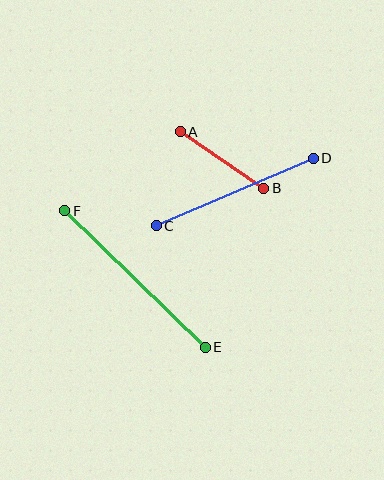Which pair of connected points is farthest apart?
Points E and F are farthest apart.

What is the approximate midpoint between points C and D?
The midpoint is at approximately (235, 192) pixels.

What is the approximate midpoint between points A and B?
The midpoint is at approximately (222, 160) pixels.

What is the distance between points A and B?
The distance is approximately 101 pixels.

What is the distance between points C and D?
The distance is approximately 171 pixels.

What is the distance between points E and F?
The distance is approximately 196 pixels.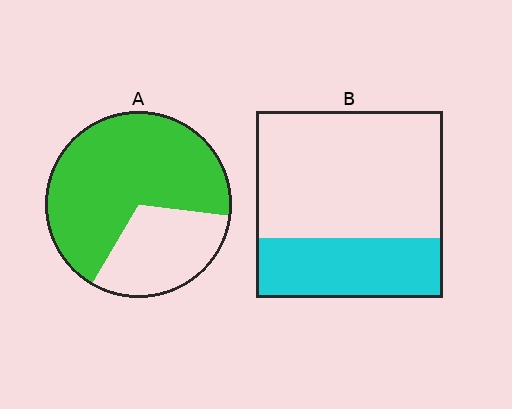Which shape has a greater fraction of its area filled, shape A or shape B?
Shape A.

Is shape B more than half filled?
No.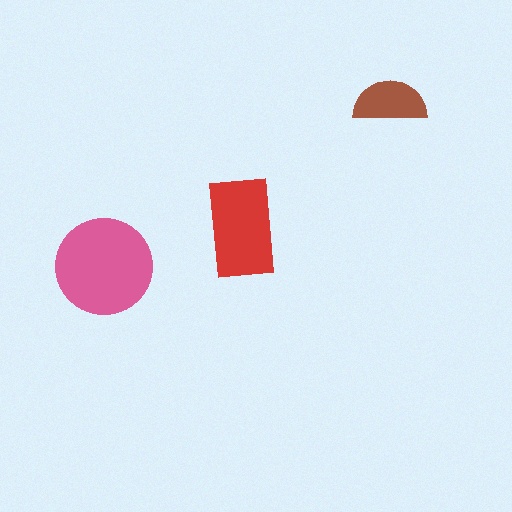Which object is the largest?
The pink circle.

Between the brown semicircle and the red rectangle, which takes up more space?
The red rectangle.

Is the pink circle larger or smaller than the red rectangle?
Larger.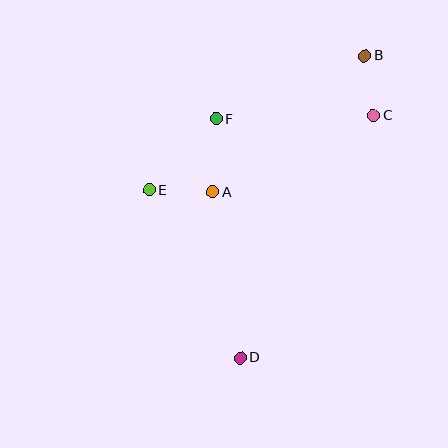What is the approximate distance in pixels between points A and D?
The distance between A and D is approximately 168 pixels.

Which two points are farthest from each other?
Points B and D are farthest from each other.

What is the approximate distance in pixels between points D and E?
The distance between D and E is approximately 191 pixels.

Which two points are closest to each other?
Points B and C are closest to each other.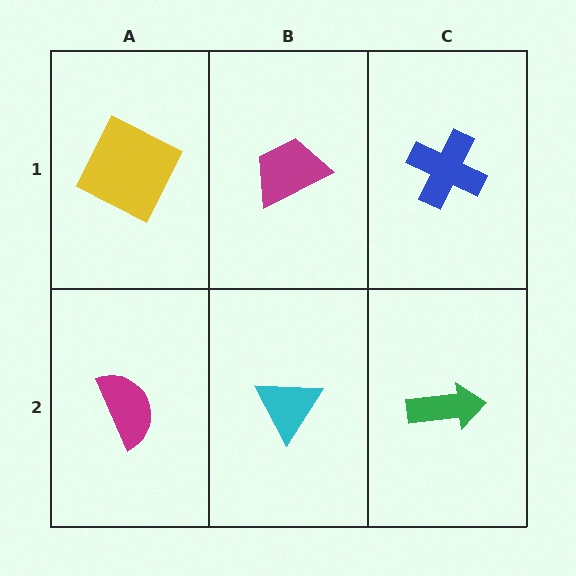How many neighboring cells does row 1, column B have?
3.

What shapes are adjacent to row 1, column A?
A magenta semicircle (row 2, column A), a magenta trapezoid (row 1, column B).